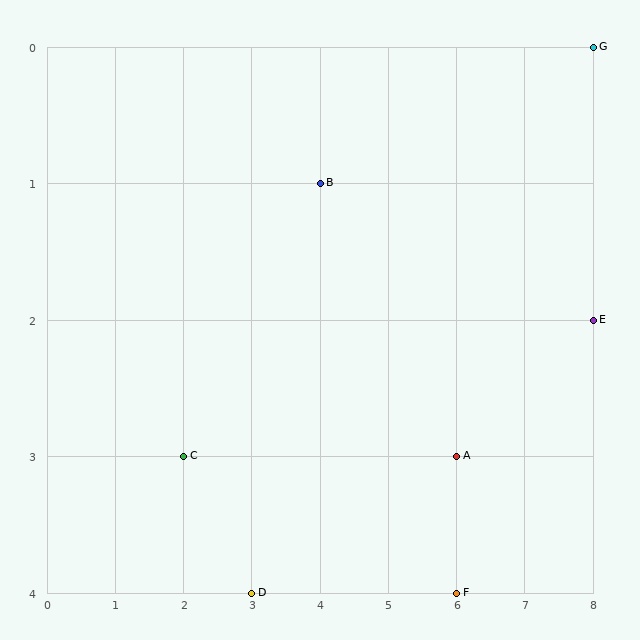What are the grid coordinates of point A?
Point A is at grid coordinates (6, 3).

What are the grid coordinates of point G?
Point G is at grid coordinates (8, 0).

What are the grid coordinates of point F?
Point F is at grid coordinates (6, 4).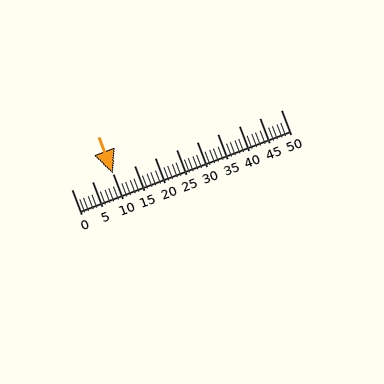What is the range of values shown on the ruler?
The ruler shows values from 0 to 50.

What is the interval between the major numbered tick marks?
The major tick marks are spaced 5 units apart.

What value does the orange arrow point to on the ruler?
The orange arrow points to approximately 10.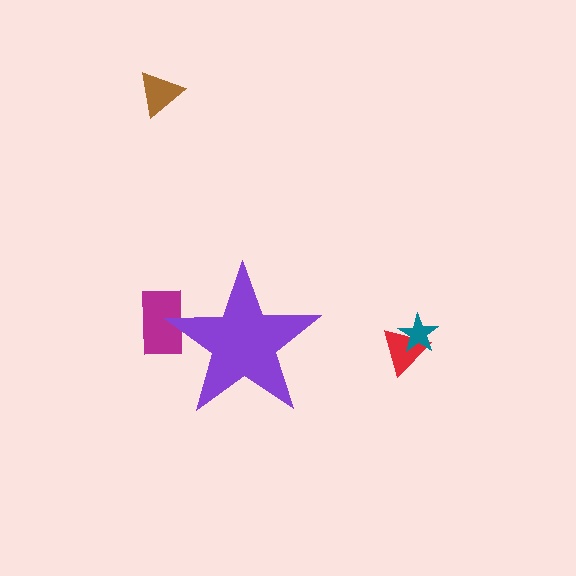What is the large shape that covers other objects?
A purple star.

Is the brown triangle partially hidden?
No, the brown triangle is fully visible.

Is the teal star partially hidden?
No, the teal star is fully visible.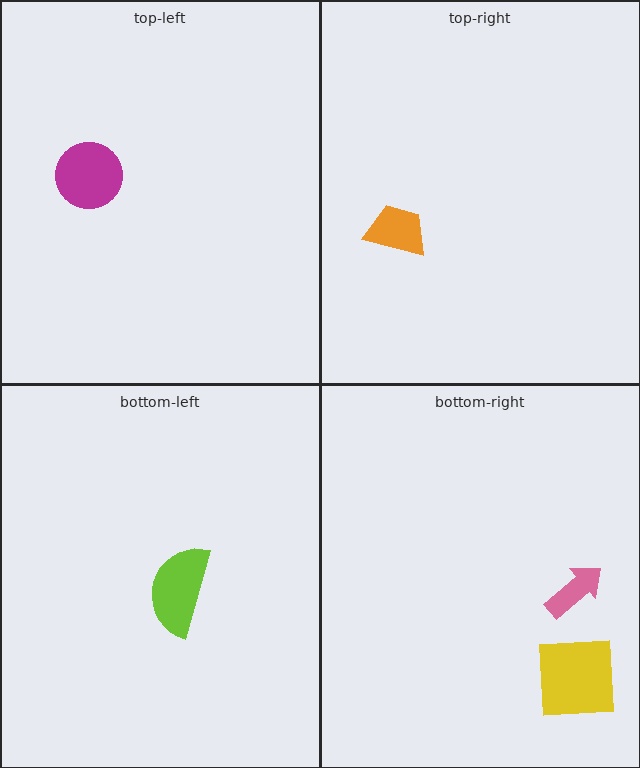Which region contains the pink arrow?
The bottom-right region.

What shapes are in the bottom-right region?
The pink arrow, the yellow square.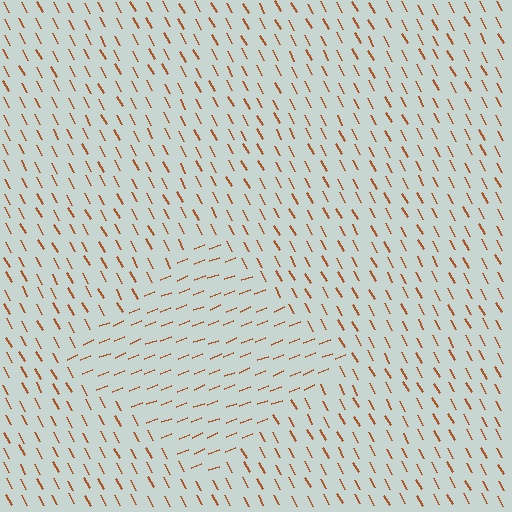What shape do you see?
I see a diamond.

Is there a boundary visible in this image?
Yes, there is a texture boundary formed by a change in line orientation.